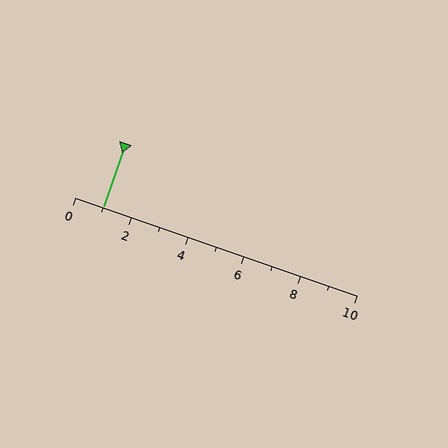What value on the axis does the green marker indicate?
The marker indicates approximately 1.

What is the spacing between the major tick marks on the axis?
The major ticks are spaced 2 apart.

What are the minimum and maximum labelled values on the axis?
The axis runs from 0 to 10.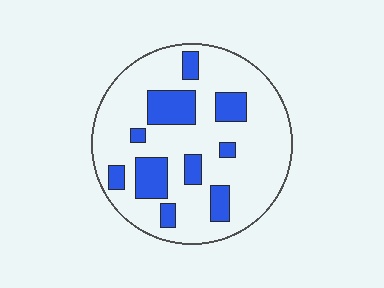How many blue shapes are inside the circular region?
10.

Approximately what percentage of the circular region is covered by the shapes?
Approximately 20%.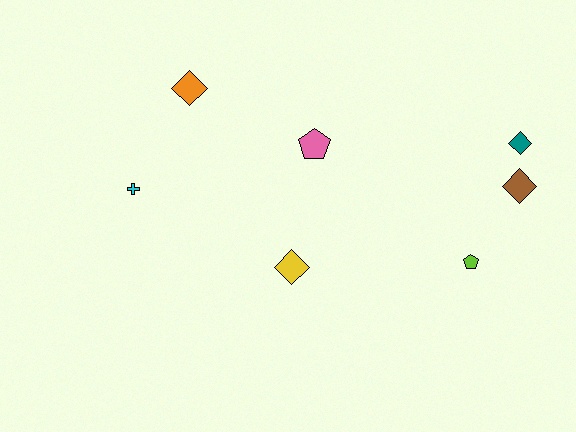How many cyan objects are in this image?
There is 1 cyan object.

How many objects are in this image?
There are 7 objects.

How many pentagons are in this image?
There are 2 pentagons.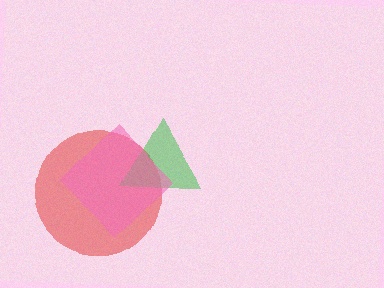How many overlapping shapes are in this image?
There are 3 overlapping shapes in the image.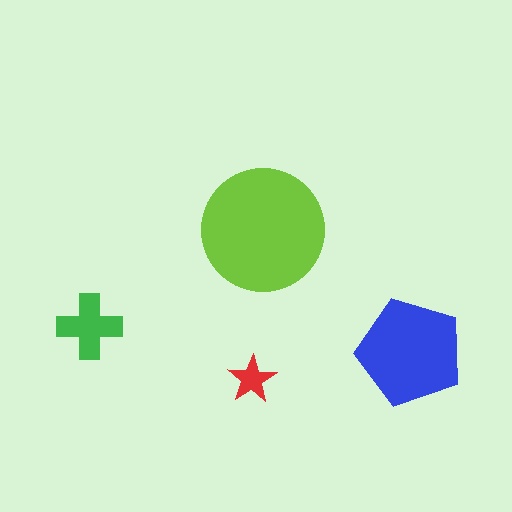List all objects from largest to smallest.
The lime circle, the blue pentagon, the green cross, the red star.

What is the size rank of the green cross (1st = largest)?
3rd.